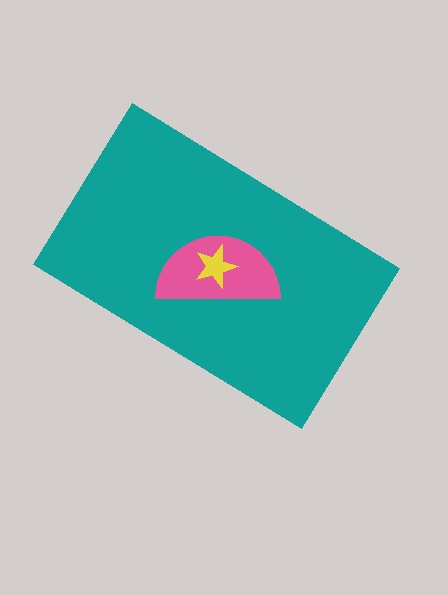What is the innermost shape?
The yellow star.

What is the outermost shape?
The teal rectangle.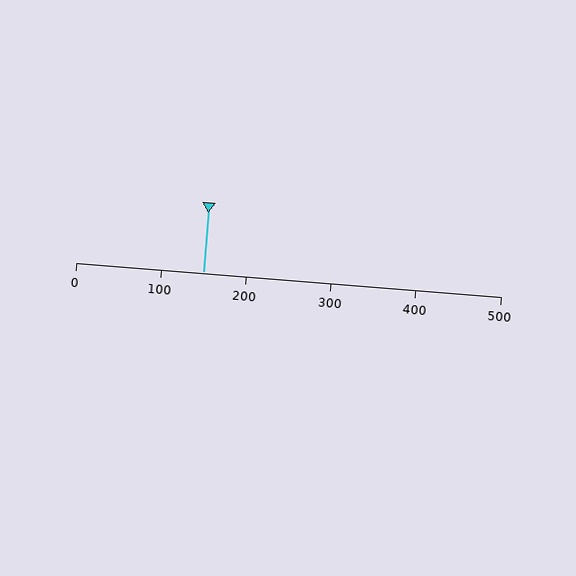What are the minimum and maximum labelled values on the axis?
The axis runs from 0 to 500.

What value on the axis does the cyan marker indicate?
The marker indicates approximately 150.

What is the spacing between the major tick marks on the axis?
The major ticks are spaced 100 apart.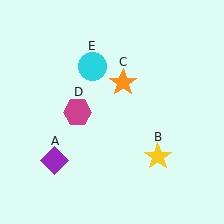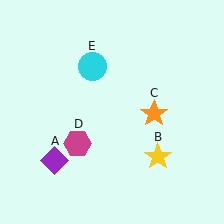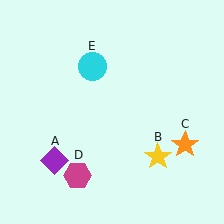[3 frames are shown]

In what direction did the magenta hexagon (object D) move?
The magenta hexagon (object D) moved down.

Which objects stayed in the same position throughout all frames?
Purple diamond (object A) and yellow star (object B) and cyan circle (object E) remained stationary.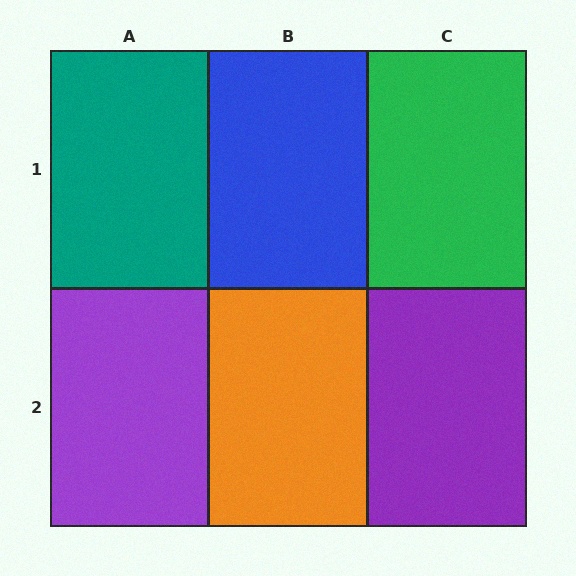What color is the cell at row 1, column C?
Green.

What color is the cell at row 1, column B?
Blue.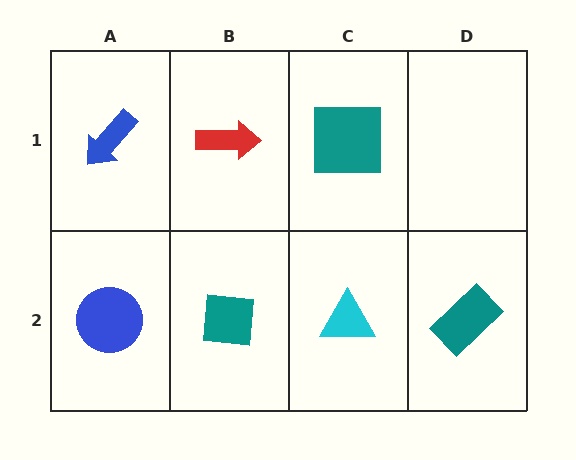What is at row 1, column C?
A teal square.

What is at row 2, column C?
A cyan triangle.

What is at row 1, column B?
A red arrow.